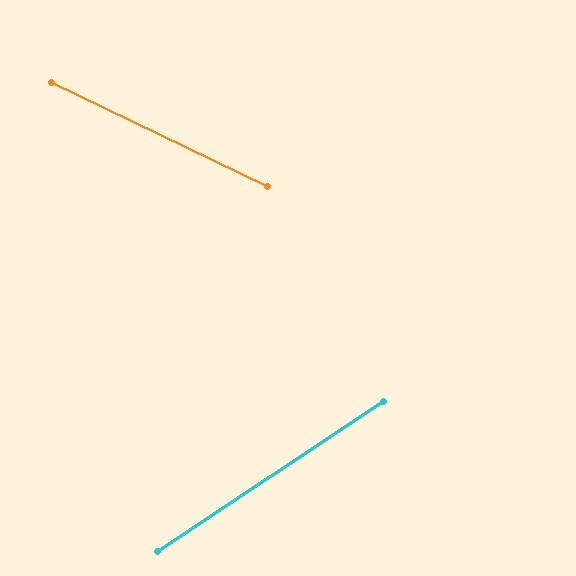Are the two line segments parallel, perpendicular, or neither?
Neither parallel nor perpendicular — they differ by about 59°.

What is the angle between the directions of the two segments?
Approximately 59 degrees.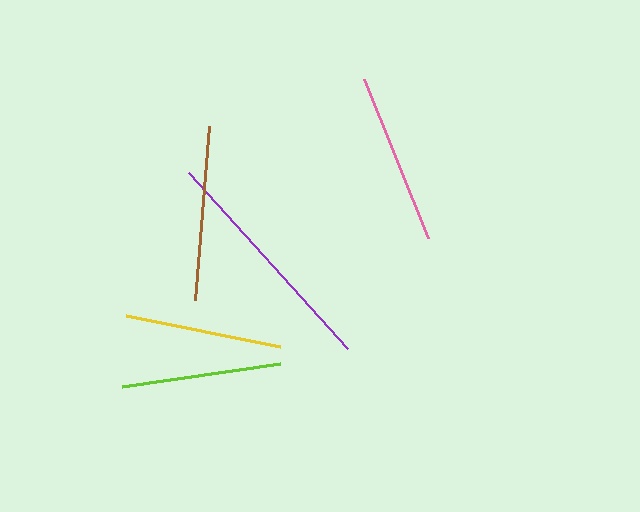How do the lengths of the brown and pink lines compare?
The brown and pink lines are approximately the same length.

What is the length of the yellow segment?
The yellow segment is approximately 156 pixels long.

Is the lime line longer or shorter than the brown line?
The brown line is longer than the lime line.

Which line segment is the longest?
The purple line is the longest at approximately 237 pixels.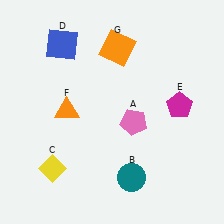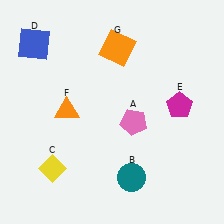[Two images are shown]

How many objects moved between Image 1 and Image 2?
1 object moved between the two images.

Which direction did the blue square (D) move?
The blue square (D) moved left.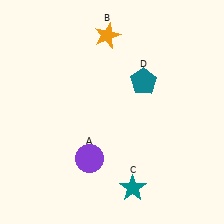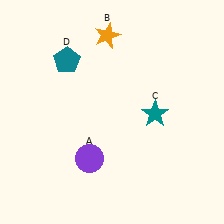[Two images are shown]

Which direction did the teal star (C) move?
The teal star (C) moved up.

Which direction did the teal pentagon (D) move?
The teal pentagon (D) moved left.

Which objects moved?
The objects that moved are: the teal star (C), the teal pentagon (D).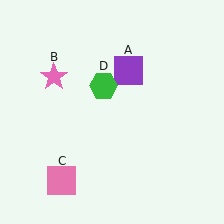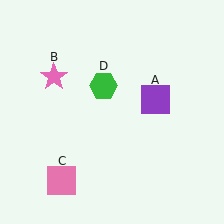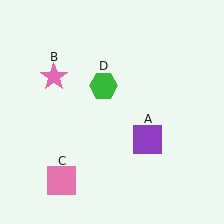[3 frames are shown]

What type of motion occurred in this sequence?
The purple square (object A) rotated clockwise around the center of the scene.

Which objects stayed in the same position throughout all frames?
Pink star (object B) and pink square (object C) and green hexagon (object D) remained stationary.